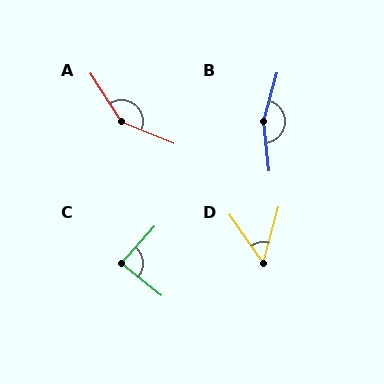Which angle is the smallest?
D, at approximately 50 degrees.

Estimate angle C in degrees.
Approximately 87 degrees.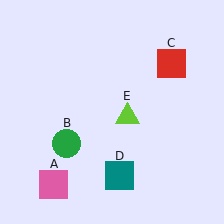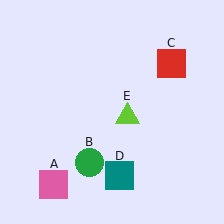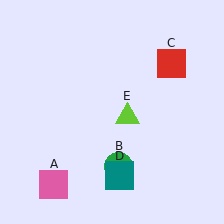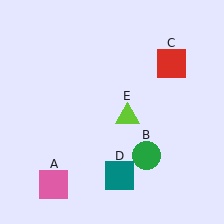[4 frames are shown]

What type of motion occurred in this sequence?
The green circle (object B) rotated counterclockwise around the center of the scene.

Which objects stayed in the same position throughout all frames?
Pink square (object A) and red square (object C) and teal square (object D) and lime triangle (object E) remained stationary.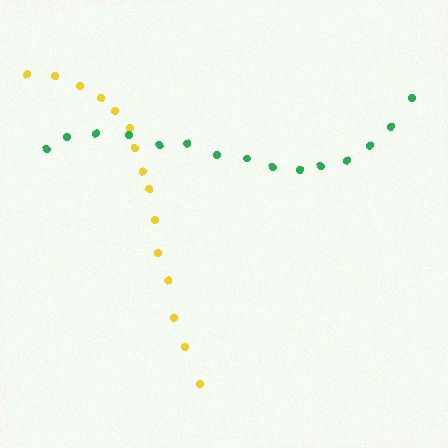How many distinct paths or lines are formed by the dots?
There are 2 distinct paths.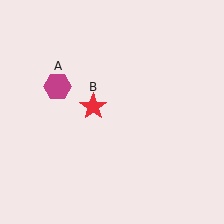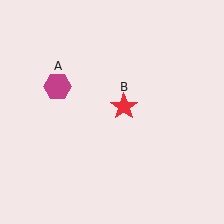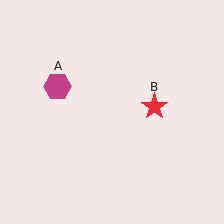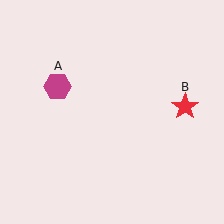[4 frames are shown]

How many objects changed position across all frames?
1 object changed position: red star (object B).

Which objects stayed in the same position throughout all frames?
Magenta hexagon (object A) remained stationary.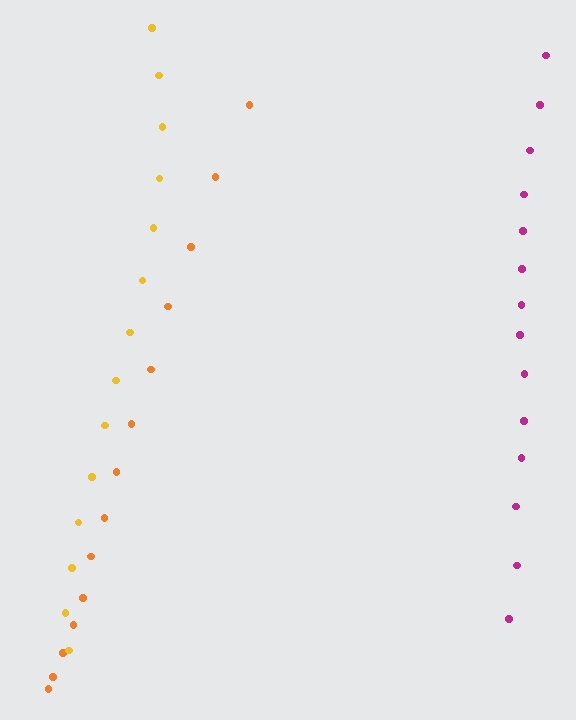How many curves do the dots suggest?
There are 3 distinct paths.